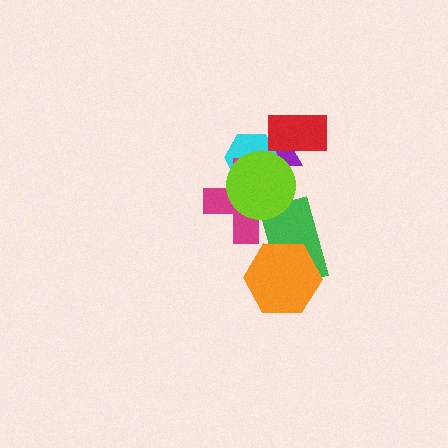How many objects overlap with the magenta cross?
4 objects overlap with the magenta cross.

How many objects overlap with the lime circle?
4 objects overlap with the lime circle.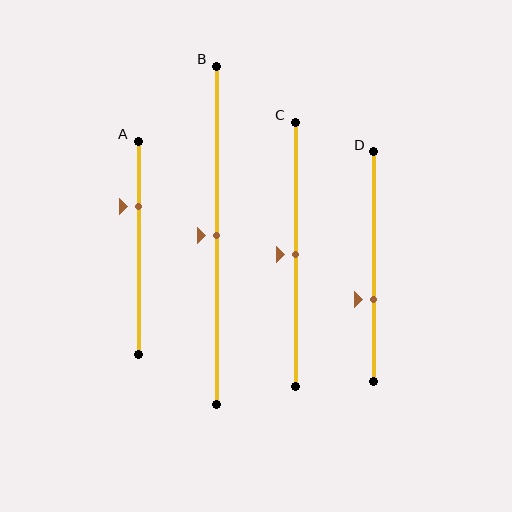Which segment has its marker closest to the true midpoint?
Segment B has its marker closest to the true midpoint.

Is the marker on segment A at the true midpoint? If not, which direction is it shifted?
No, the marker on segment A is shifted upward by about 20% of the segment length.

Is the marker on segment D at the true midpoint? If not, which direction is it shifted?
No, the marker on segment D is shifted downward by about 14% of the segment length.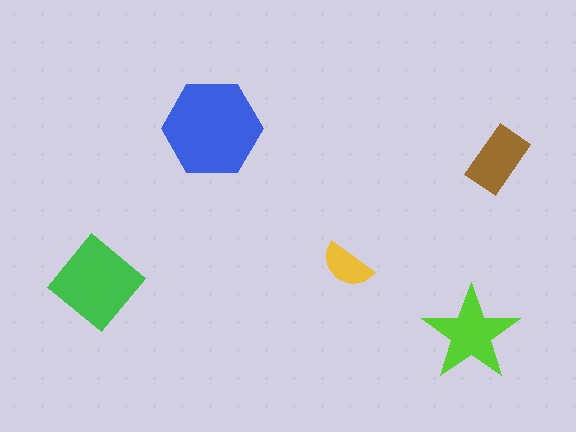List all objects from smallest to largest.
The yellow semicircle, the brown rectangle, the lime star, the green diamond, the blue hexagon.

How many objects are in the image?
There are 5 objects in the image.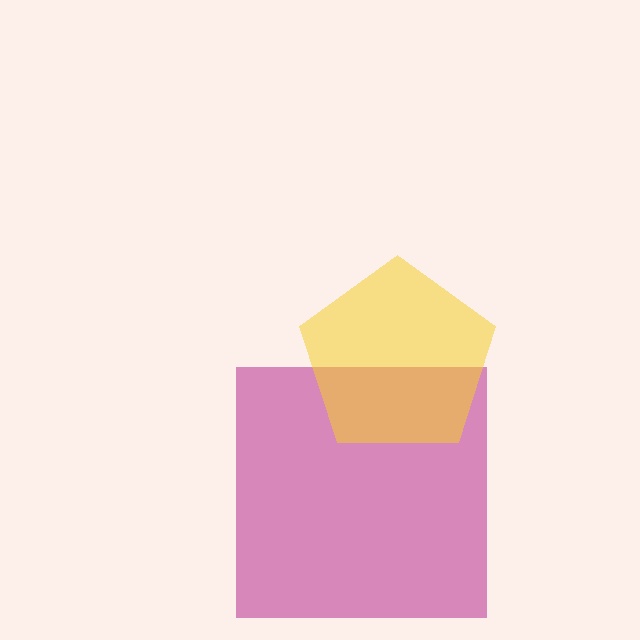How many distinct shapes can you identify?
There are 2 distinct shapes: a magenta square, a yellow pentagon.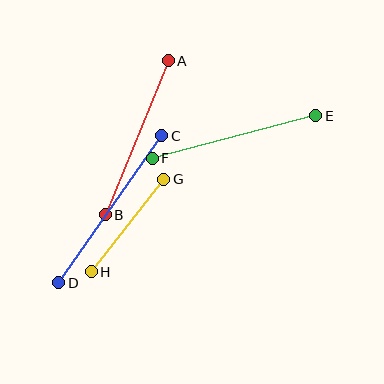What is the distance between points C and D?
The distance is approximately 179 pixels.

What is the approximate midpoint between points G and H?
The midpoint is at approximately (128, 226) pixels.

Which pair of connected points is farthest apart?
Points C and D are farthest apart.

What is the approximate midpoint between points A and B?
The midpoint is at approximately (137, 138) pixels.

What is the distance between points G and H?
The distance is approximately 117 pixels.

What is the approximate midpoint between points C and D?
The midpoint is at approximately (110, 209) pixels.